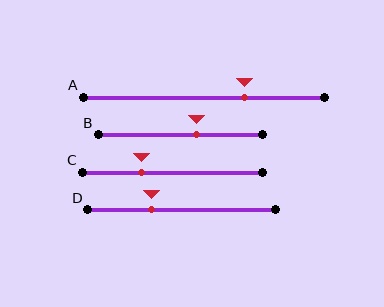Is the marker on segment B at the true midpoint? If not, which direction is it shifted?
No, the marker on segment B is shifted to the right by about 10% of the segment length.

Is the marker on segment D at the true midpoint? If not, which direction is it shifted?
No, the marker on segment D is shifted to the left by about 16% of the segment length.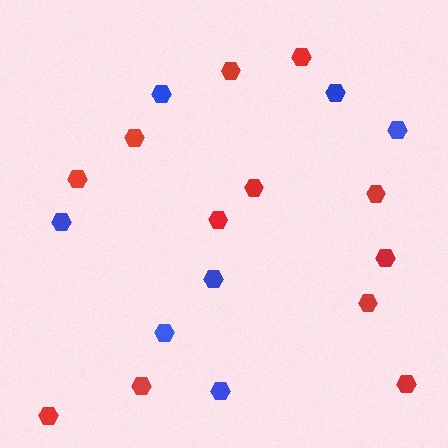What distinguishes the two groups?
There are 2 groups: one group of blue hexagons (7) and one group of red hexagons (12).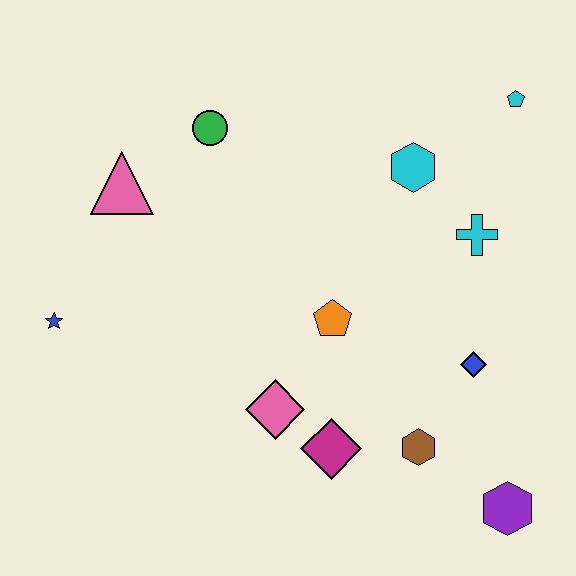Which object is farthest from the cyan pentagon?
The blue star is farthest from the cyan pentagon.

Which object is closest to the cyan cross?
The cyan hexagon is closest to the cyan cross.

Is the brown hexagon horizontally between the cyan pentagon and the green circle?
Yes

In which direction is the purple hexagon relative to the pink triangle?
The purple hexagon is to the right of the pink triangle.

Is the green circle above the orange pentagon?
Yes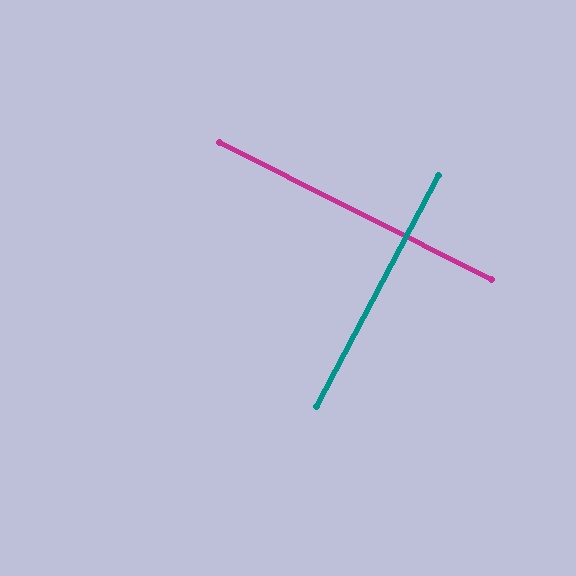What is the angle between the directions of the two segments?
Approximately 89 degrees.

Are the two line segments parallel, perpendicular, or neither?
Perpendicular — they meet at approximately 89°.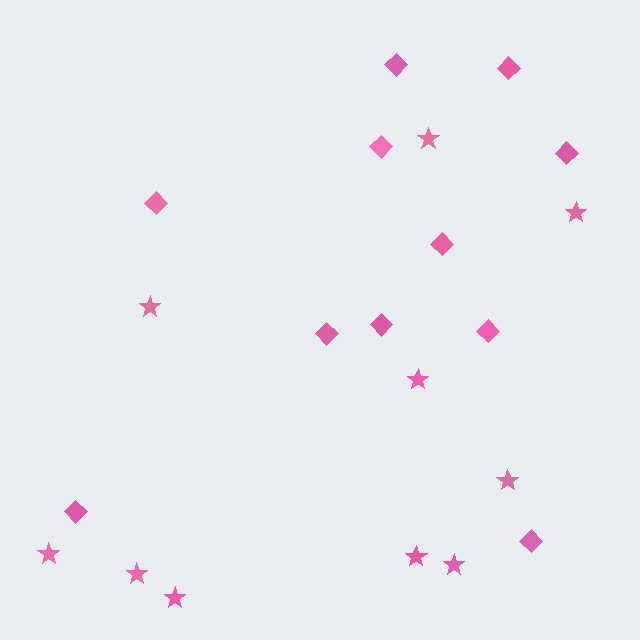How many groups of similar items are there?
There are 2 groups: one group of diamonds (11) and one group of stars (10).